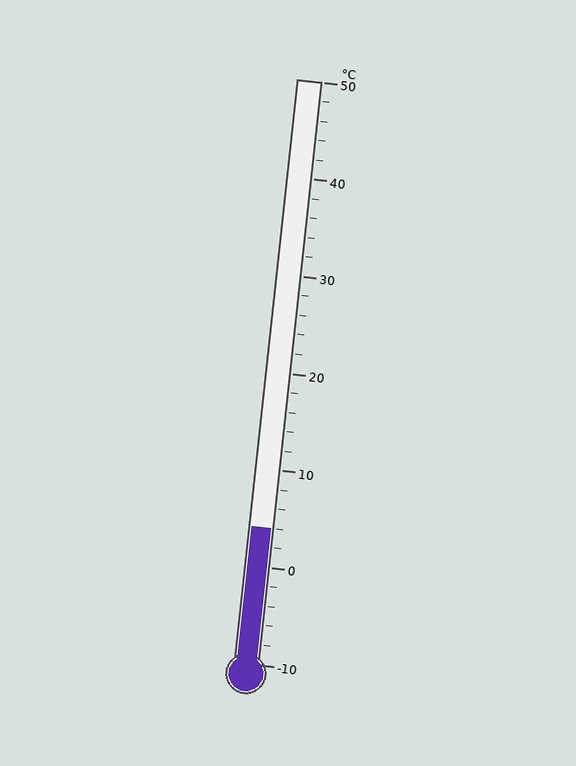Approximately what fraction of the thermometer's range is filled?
The thermometer is filled to approximately 25% of its range.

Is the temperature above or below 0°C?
The temperature is above 0°C.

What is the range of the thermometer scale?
The thermometer scale ranges from -10°C to 50°C.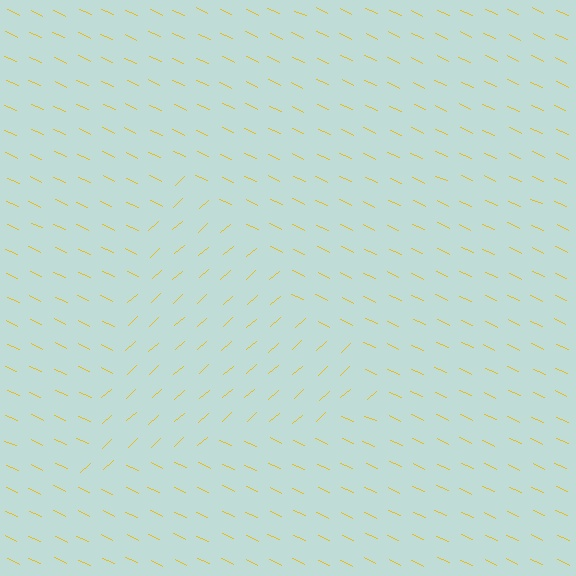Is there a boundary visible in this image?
Yes, there is a texture boundary formed by a change in line orientation.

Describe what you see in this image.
The image is filled with small yellow line segments. A triangle region in the image has lines oriented differently from the surrounding lines, creating a visible texture boundary.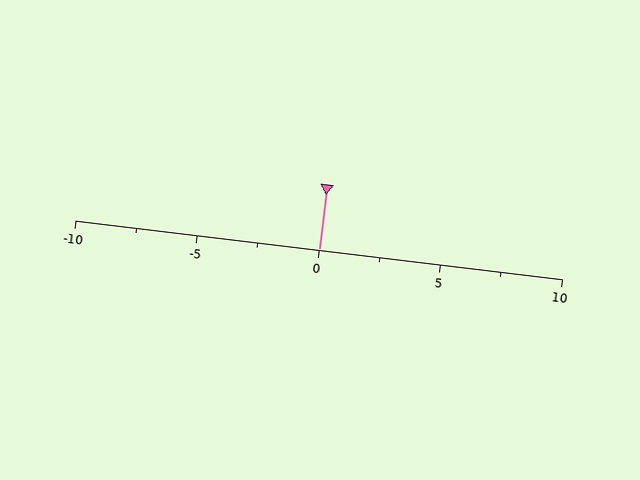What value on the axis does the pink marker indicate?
The marker indicates approximately 0.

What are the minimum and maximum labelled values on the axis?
The axis runs from -10 to 10.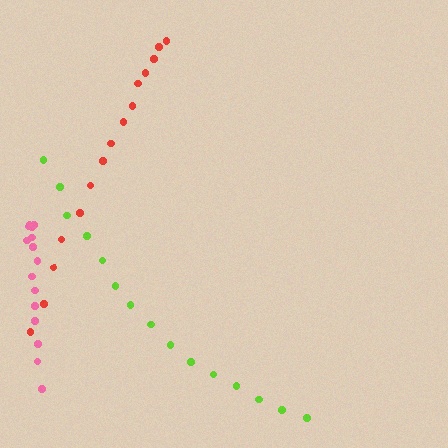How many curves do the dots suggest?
There are 3 distinct paths.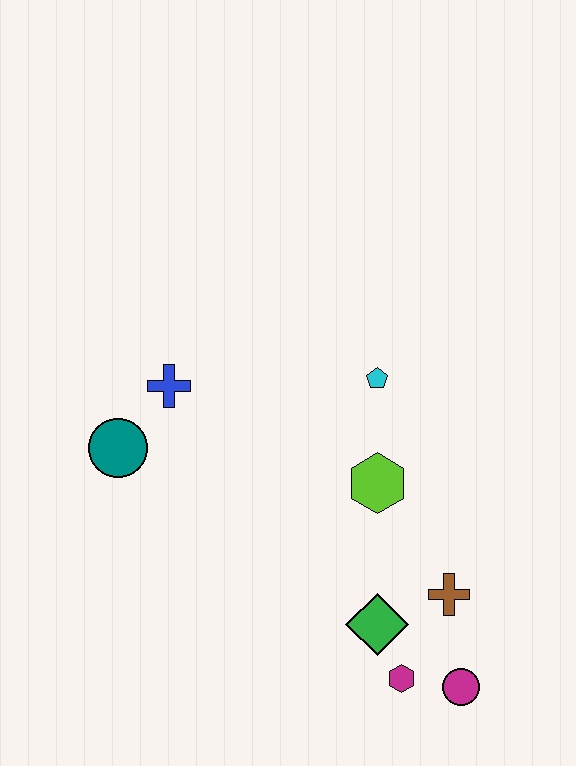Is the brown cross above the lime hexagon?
No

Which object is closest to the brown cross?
The green diamond is closest to the brown cross.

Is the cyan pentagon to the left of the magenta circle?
Yes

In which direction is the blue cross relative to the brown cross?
The blue cross is to the left of the brown cross.